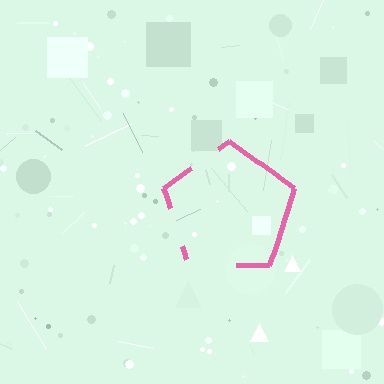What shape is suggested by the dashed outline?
The dashed outline suggests a pentagon.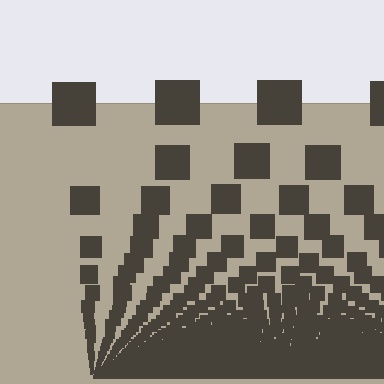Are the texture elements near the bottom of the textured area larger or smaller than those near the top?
Smaller. The gradient is inverted — elements near the bottom are smaller and denser.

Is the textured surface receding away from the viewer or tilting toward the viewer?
The surface appears to tilt toward the viewer. Texture elements get larger and sparser toward the top.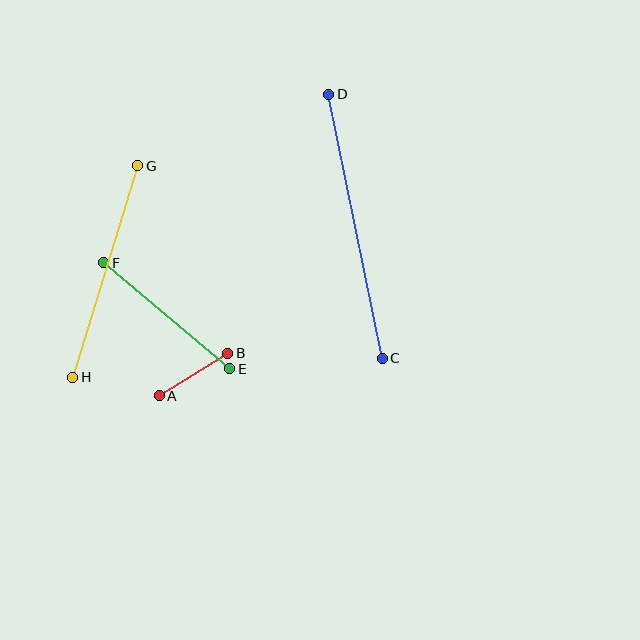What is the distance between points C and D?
The distance is approximately 269 pixels.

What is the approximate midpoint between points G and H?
The midpoint is at approximately (105, 271) pixels.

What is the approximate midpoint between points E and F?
The midpoint is at approximately (167, 316) pixels.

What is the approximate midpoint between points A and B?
The midpoint is at approximately (194, 374) pixels.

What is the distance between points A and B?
The distance is approximately 81 pixels.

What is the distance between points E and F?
The distance is approximately 165 pixels.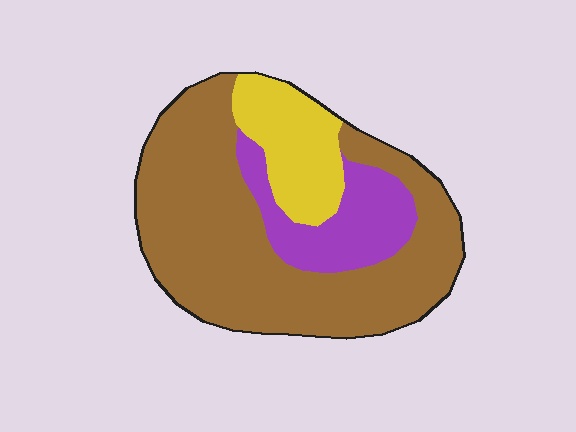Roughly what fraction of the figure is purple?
Purple covers 18% of the figure.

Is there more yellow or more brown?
Brown.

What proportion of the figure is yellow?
Yellow takes up about one sixth (1/6) of the figure.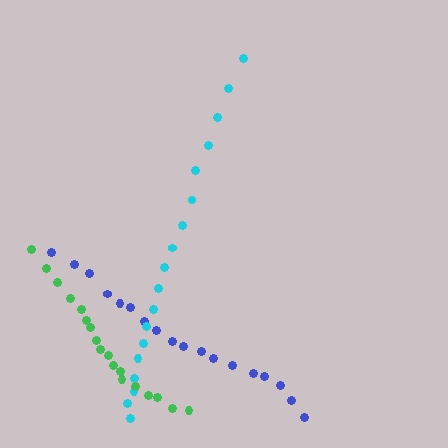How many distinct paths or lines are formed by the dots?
There are 3 distinct paths.